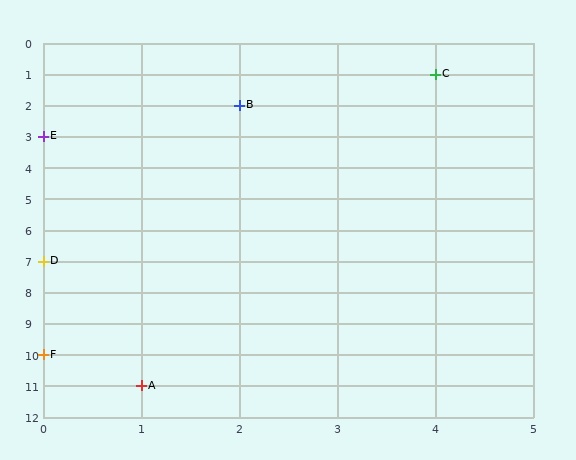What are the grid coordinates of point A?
Point A is at grid coordinates (1, 11).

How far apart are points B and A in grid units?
Points B and A are 1 column and 9 rows apart (about 9.1 grid units diagonally).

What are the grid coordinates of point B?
Point B is at grid coordinates (2, 2).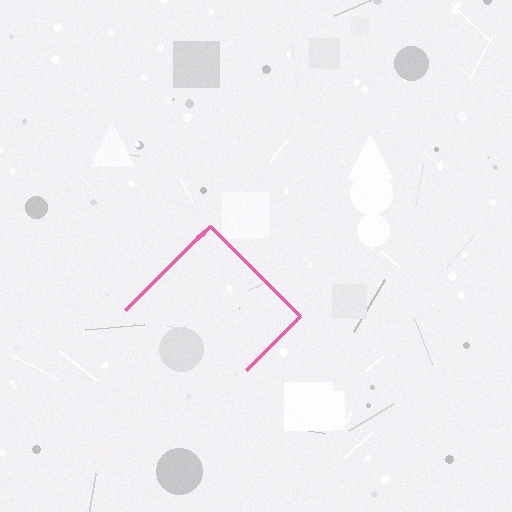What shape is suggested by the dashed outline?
The dashed outline suggests a diamond.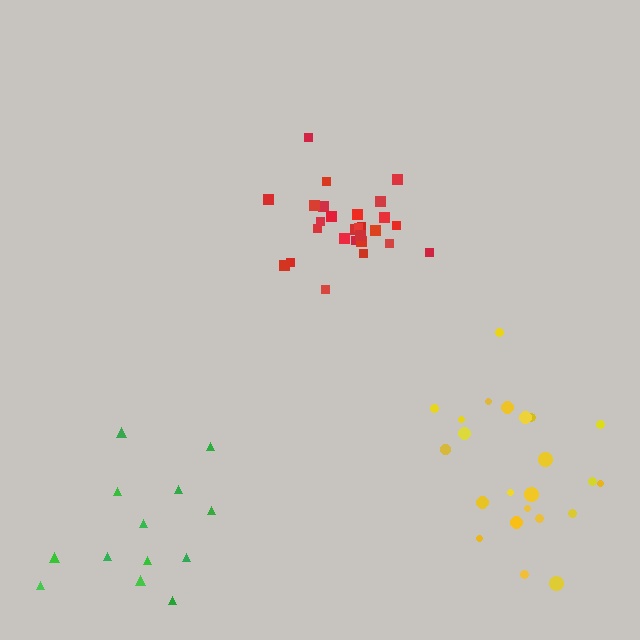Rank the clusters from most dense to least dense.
red, yellow, green.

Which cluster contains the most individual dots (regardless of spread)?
Red (27).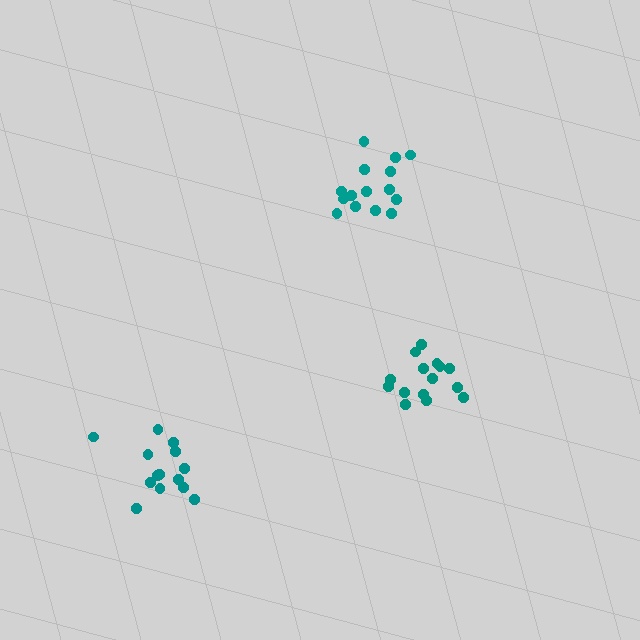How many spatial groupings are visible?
There are 3 spatial groupings.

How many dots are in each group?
Group 1: 15 dots, Group 2: 15 dots, Group 3: 14 dots (44 total).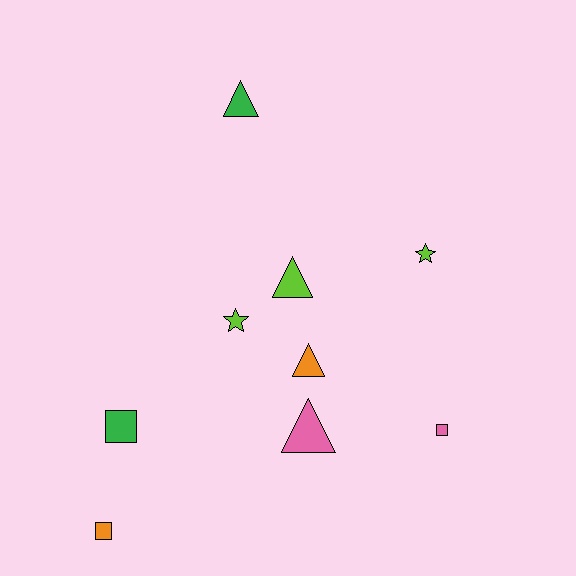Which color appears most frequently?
Lime, with 3 objects.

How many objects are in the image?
There are 9 objects.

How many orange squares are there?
There is 1 orange square.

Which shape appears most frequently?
Triangle, with 4 objects.